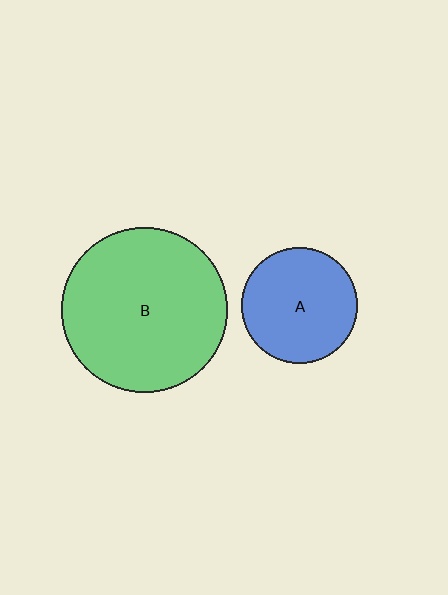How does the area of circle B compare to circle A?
Approximately 2.0 times.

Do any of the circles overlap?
No, none of the circles overlap.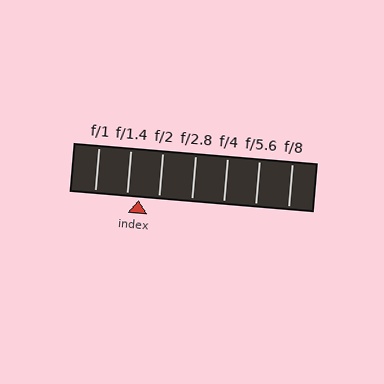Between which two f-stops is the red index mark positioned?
The index mark is between f/1.4 and f/2.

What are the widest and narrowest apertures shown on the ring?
The widest aperture shown is f/1 and the narrowest is f/8.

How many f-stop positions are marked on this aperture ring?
There are 7 f-stop positions marked.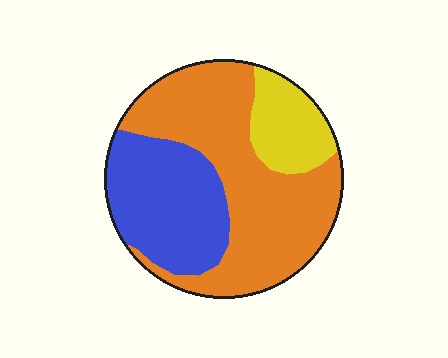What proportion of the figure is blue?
Blue takes up between a sixth and a third of the figure.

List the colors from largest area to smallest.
From largest to smallest: orange, blue, yellow.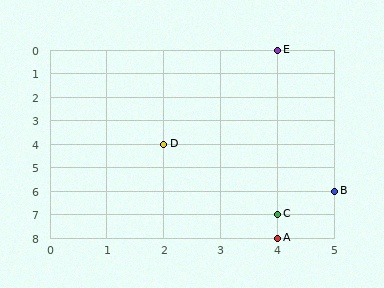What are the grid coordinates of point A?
Point A is at grid coordinates (4, 8).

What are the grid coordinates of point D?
Point D is at grid coordinates (2, 4).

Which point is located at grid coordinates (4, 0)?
Point E is at (4, 0).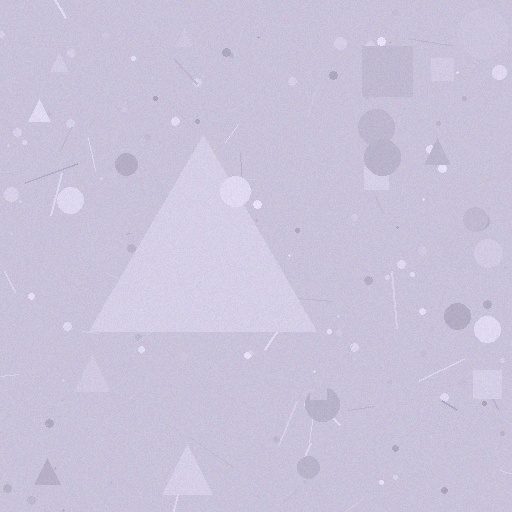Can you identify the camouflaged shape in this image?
The camouflaged shape is a triangle.